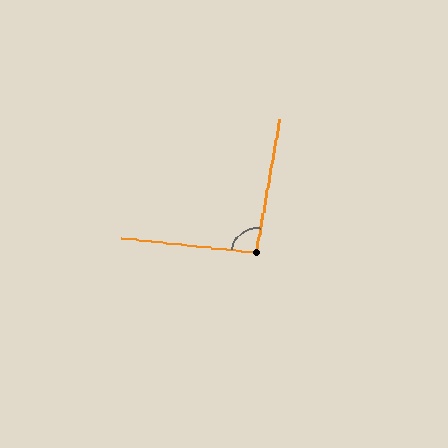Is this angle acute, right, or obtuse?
It is approximately a right angle.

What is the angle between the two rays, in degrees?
Approximately 94 degrees.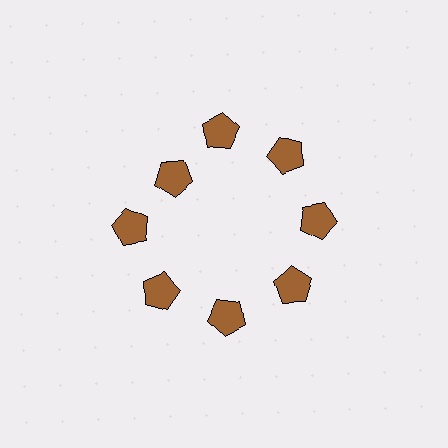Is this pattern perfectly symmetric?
No. The 8 brown pentagons are arranged in a ring, but one element near the 10 o'clock position is pulled inward toward the center, breaking the 8-fold rotational symmetry.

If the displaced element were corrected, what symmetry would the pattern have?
It would have 8-fold rotational symmetry — the pattern would map onto itself every 45 degrees.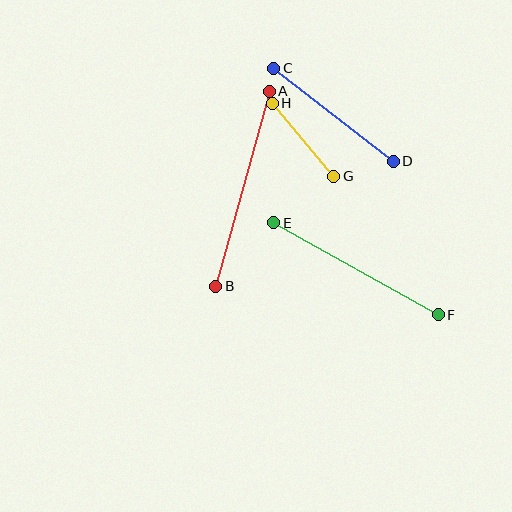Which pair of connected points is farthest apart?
Points A and B are farthest apart.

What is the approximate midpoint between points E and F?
The midpoint is at approximately (356, 269) pixels.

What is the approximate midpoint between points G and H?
The midpoint is at approximately (303, 140) pixels.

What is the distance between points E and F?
The distance is approximately 189 pixels.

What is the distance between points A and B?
The distance is approximately 202 pixels.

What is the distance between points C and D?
The distance is approximately 152 pixels.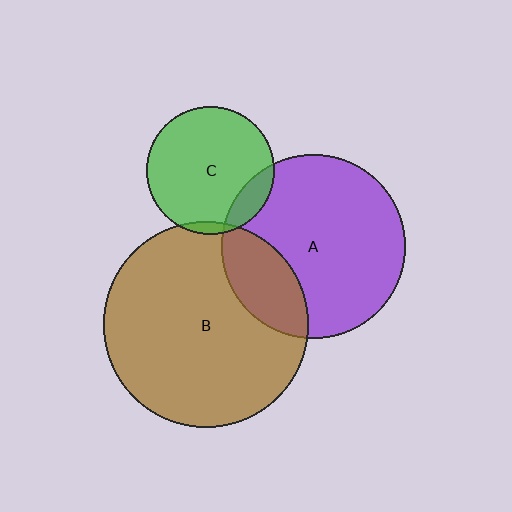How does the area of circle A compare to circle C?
Approximately 2.1 times.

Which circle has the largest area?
Circle B (brown).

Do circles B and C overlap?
Yes.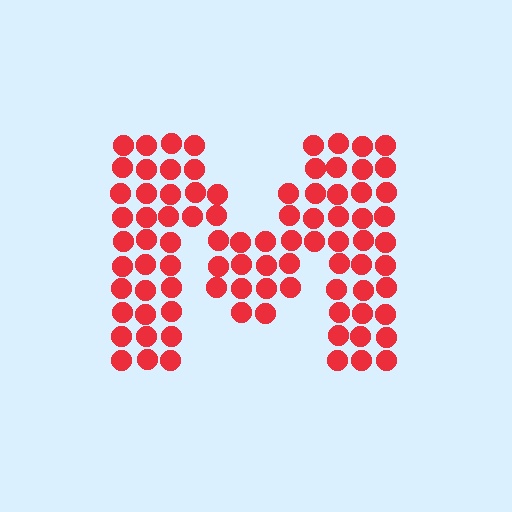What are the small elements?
The small elements are circles.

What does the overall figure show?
The overall figure shows the letter M.